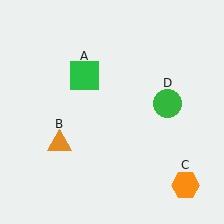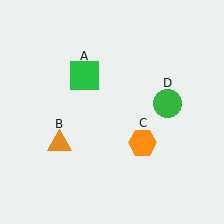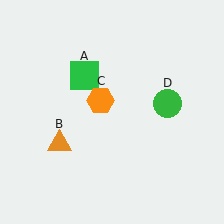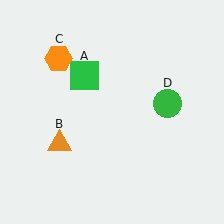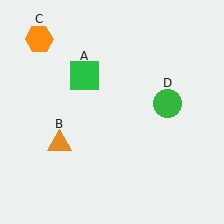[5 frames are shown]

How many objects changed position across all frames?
1 object changed position: orange hexagon (object C).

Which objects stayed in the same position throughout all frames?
Green square (object A) and orange triangle (object B) and green circle (object D) remained stationary.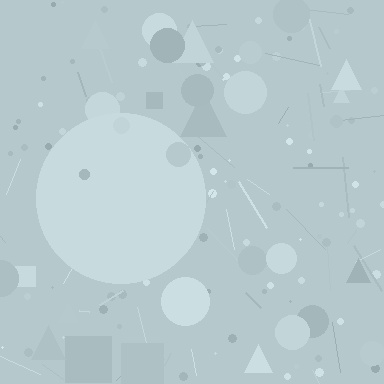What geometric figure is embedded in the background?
A circle is embedded in the background.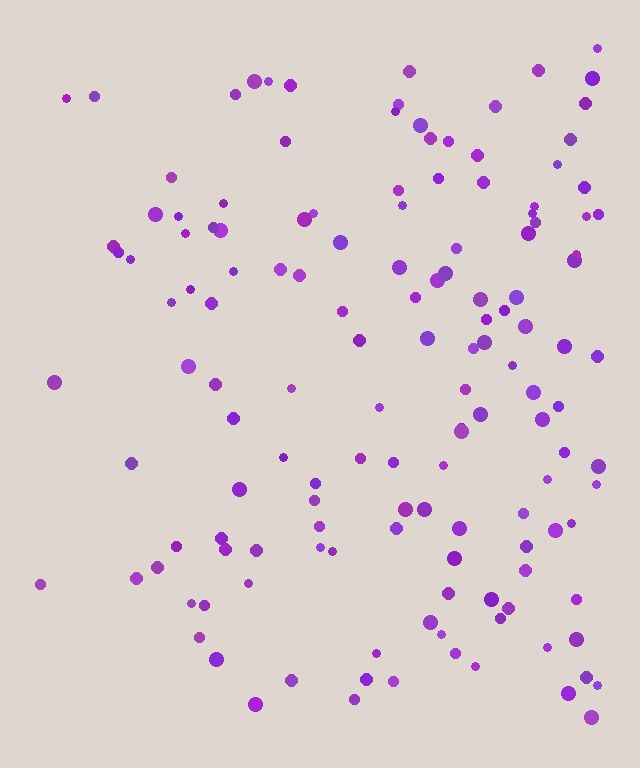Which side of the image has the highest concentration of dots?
The right.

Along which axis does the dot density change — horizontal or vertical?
Horizontal.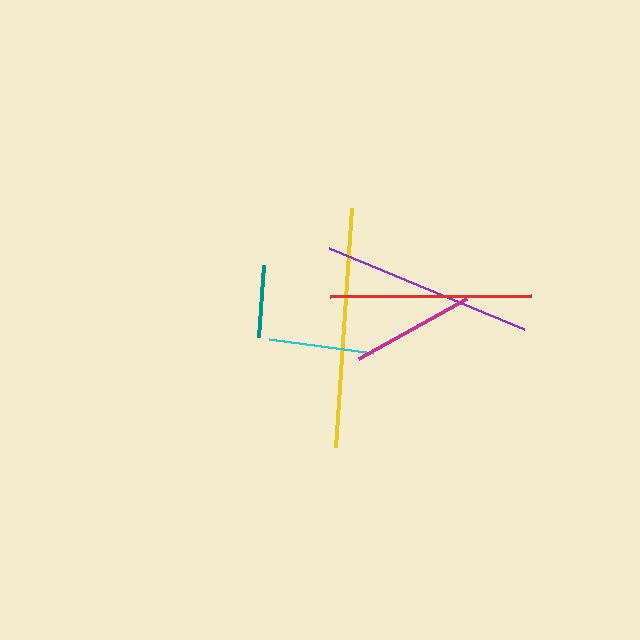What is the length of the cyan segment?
The cyan segment is approximately 105 pixels long.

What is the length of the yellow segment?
The yellow segment is approximately 240 pixels long.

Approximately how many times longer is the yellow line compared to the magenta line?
The yellow line is approximately 1.9 times the length of the magenta line.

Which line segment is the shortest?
The teal line is the shortest at approximately 72 pixels.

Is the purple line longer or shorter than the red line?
The purple line is longer than the red line.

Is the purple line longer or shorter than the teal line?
The purple line is longer than the teal line.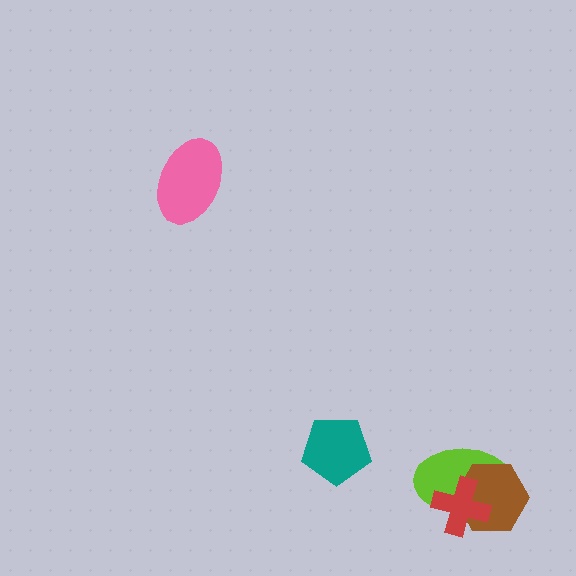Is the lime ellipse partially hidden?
Yes, it is partially covered by another shape.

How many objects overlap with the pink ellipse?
0 objects overlap with the pink ellipse.